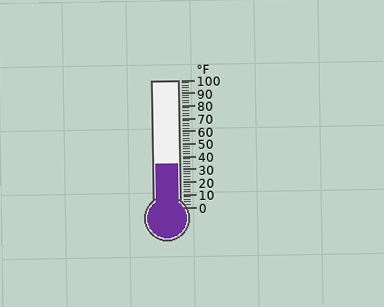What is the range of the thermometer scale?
The thermometer scale ranges from 0°F to 100°F.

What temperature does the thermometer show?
The thermometer shows approximately 34°F.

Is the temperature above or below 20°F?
The temperature is above 20°F.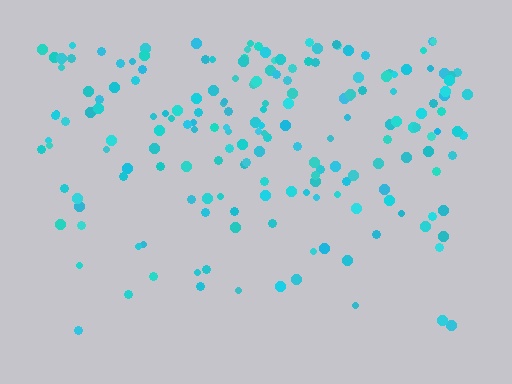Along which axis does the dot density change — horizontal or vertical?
Vertical.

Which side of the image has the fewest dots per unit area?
The bottom.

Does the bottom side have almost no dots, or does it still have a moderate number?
Still a moderate number, just noticeably fewer than the top.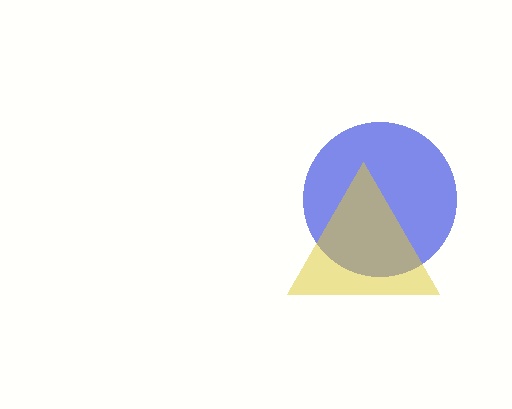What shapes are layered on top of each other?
The layered shapes are: a blue circle, a yellow triangle.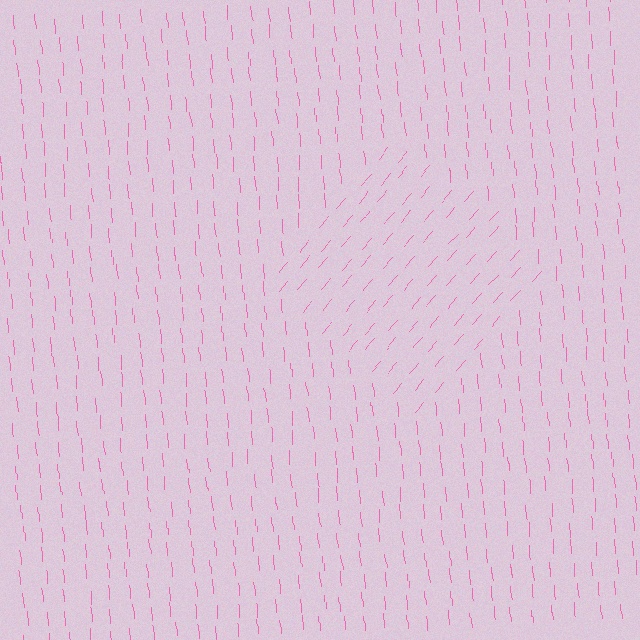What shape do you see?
I see a diamond.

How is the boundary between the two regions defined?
The boundary is defined purely by a change in line orientation (approximately 45 degrees difference). All lines are the same color and thickness.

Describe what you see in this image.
The image is filled with small pink line segments. A diamond region in the image has lines oriented differently from the surrounding lines, creating a visible texture boundary.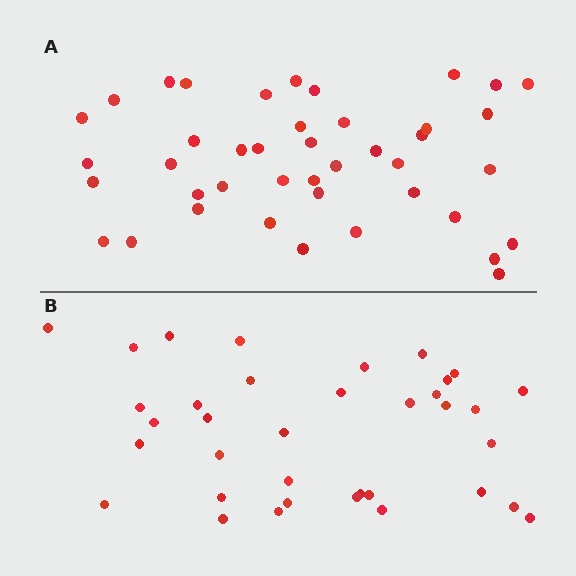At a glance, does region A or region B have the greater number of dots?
Region A (the top region) has more dots.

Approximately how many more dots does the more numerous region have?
Region A has about 6 more dots than region B.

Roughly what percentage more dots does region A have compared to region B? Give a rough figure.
About 15% more.